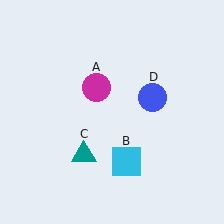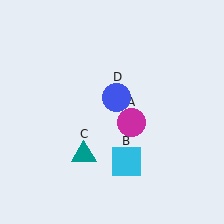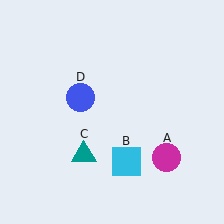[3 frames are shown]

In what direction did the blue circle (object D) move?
The blue circle (object D) moved left.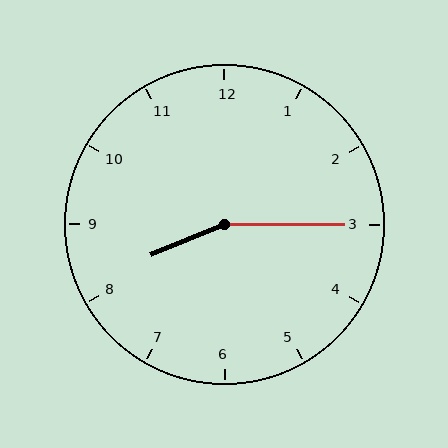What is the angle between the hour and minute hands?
Approximately 158 degrees.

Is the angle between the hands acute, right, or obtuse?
It is obtuse.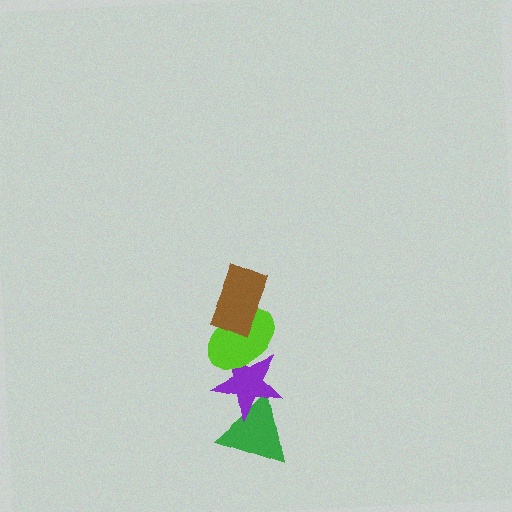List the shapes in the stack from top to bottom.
From top to bottom: the brown rectangle, the lime ellipse, the purple star, the green triangle.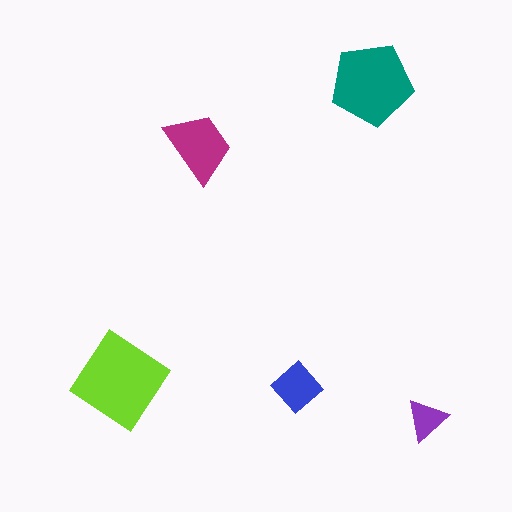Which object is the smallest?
The purple triangle.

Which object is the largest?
The lime diamond.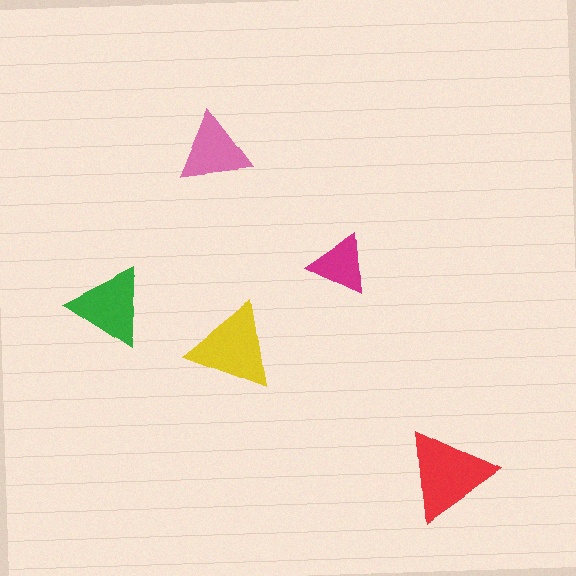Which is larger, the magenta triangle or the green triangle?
The green one.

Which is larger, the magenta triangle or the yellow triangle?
The yellow one.